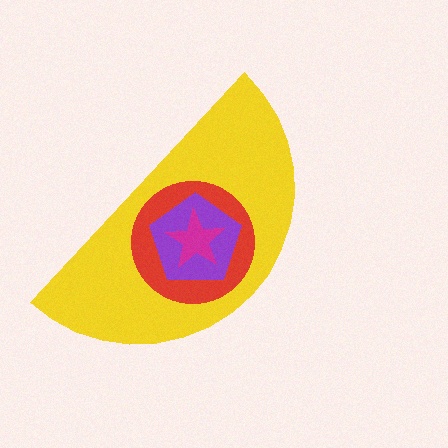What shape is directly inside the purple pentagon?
The magenta star.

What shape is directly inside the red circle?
The purple pentagon.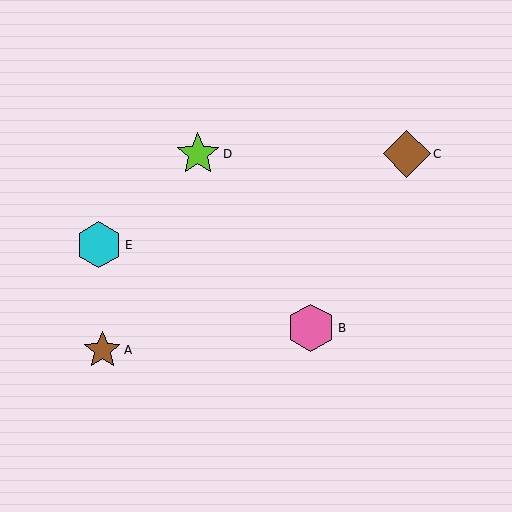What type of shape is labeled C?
Shape C is a brown diamond.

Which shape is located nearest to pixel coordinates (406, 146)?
The brown diamond (labeled C) at (407, 154) is nearest to that location.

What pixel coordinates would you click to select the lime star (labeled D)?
Click at (198, 154) to select the lime star D.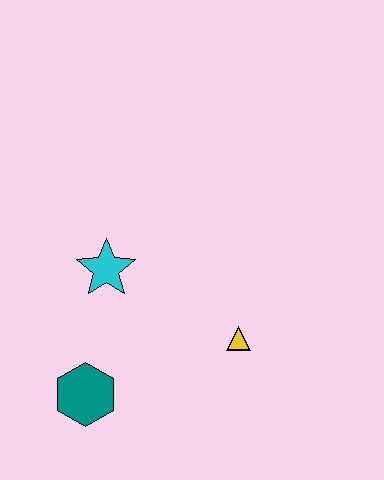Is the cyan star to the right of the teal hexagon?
Yes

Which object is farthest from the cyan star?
The yellow triangle is farthest from the cyan star.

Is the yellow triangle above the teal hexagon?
Yes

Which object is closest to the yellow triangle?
The cyan star is closest to the yellow triangle.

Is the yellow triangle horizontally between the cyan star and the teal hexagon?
No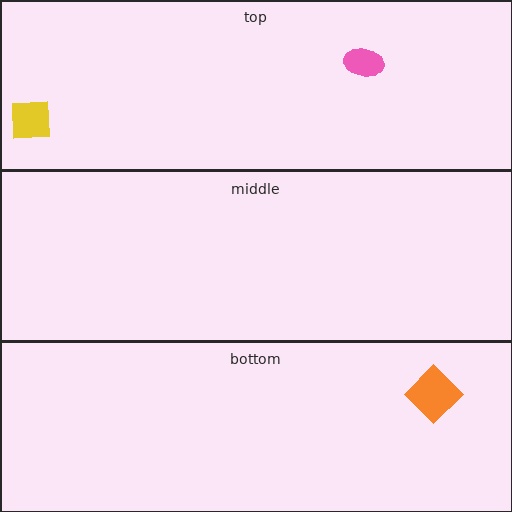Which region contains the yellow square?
The top region.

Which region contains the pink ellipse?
The top region.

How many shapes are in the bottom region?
1.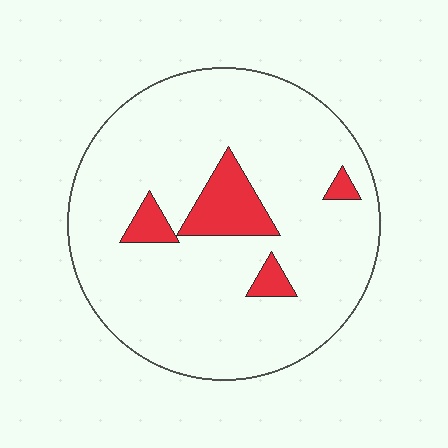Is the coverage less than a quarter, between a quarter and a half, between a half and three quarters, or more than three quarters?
Less than a quarter.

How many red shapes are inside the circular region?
4.